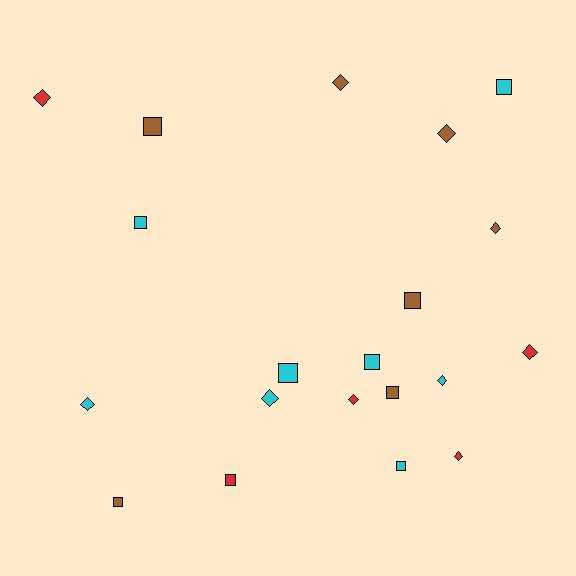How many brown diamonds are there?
There are 3 brown diamonds.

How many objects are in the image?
There are 20 objects.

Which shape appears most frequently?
Diamond, with 10 objects.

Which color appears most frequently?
Cyan, with 8 objects.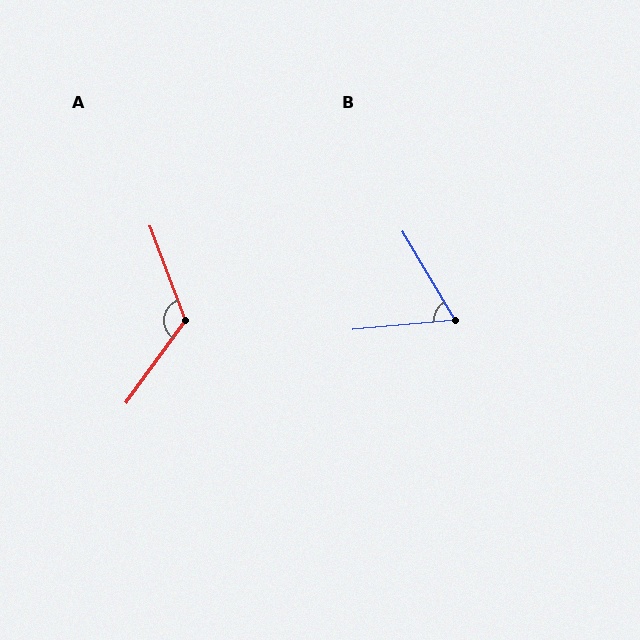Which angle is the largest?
A, at approximately 123 degrees.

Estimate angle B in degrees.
Approximately 65 degrees.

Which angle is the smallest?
B, at approximately 65 degrees.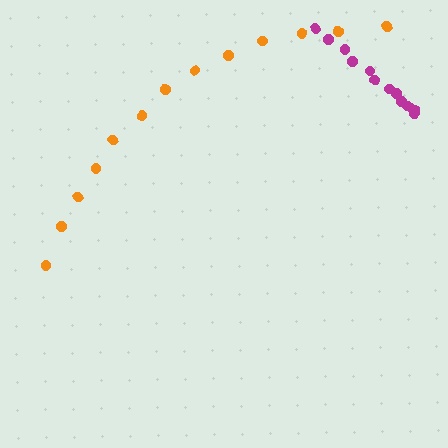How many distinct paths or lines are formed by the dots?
There are 2 distinct paths.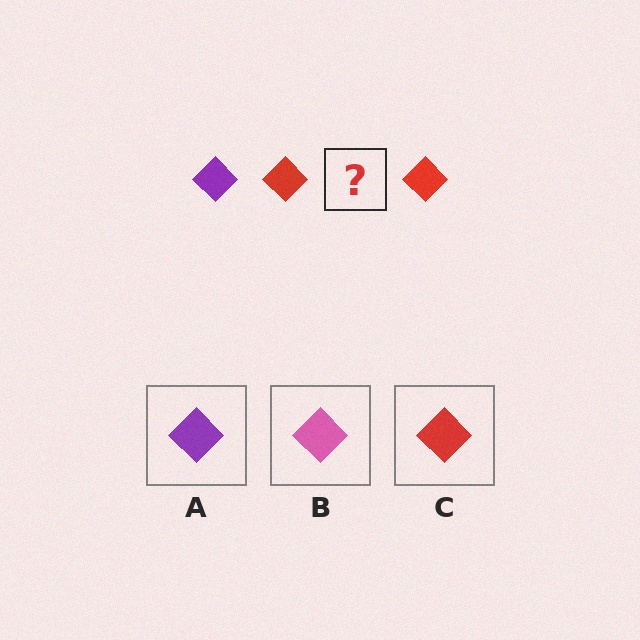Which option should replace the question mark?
Option A.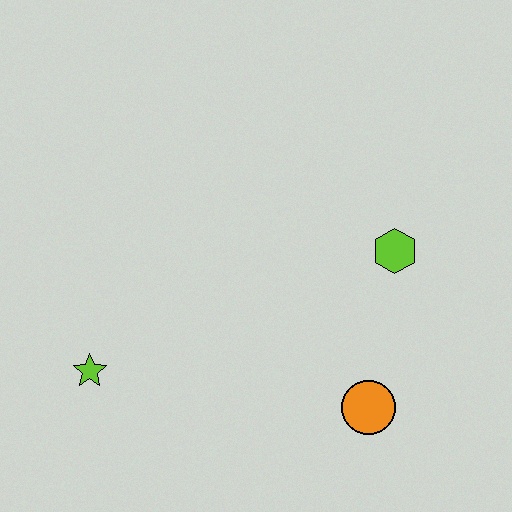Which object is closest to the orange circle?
The lime hexagon is closest to the orange circle.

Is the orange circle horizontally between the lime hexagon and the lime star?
Yes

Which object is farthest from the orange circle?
The lime star is farthest from the orange circle.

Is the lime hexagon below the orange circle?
No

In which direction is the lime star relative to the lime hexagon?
The lime star is to the left of the lime hexagon.